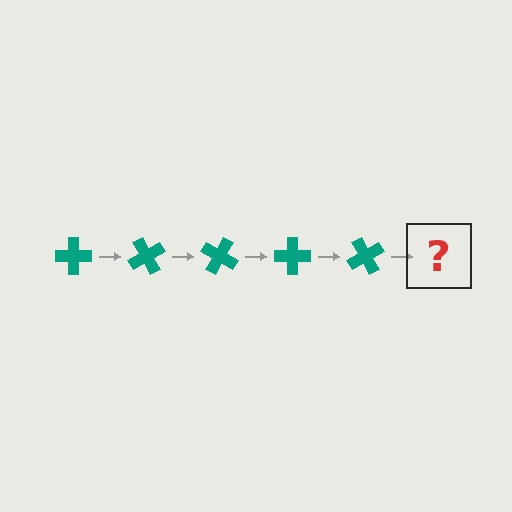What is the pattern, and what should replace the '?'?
The pattern is that the cross rotates 60 degrees each step. The '?' should be a teal cross rotated 300 degrees.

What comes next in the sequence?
The next element should be a teal cross rotated 300 degrees.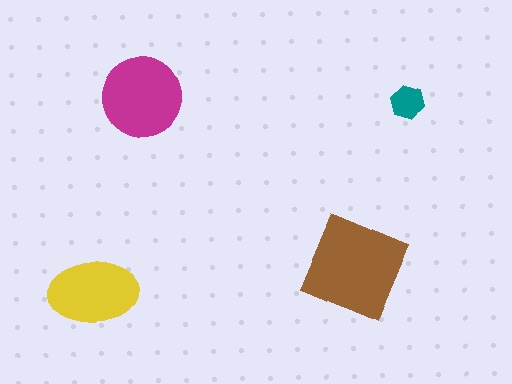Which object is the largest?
The brown diamond.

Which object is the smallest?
The teal hexagon.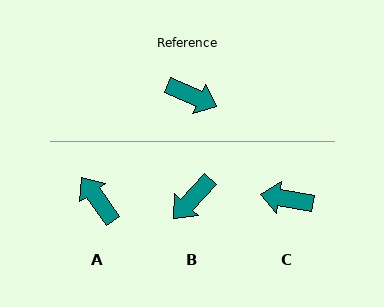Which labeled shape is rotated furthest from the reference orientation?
C, about 166 degrees away.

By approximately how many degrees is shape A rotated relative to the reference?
Approximately 149 degrees counter-clockwise.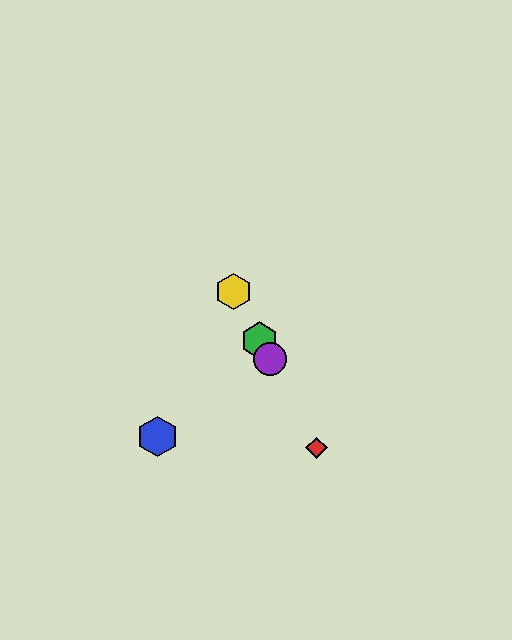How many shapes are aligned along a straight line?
4 shapes (the red diamond, the green hexagon, the yellow hexagon, the purple circle) are aligned along a straight line.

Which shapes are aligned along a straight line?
The red diamond, the green hexagon, the yellow hexagon, the purple circle are aligned along a straight line.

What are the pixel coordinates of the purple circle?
The purple circle is at (270, 359).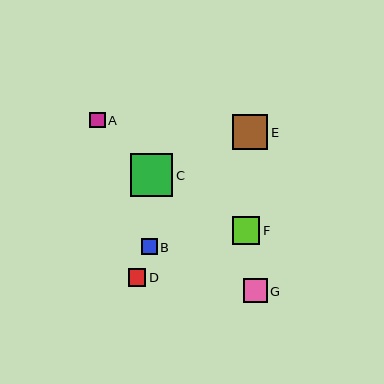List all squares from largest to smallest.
From largest to smallest: C, E, F, G, D, B, A.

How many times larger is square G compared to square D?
Square G is approximately 1.3 times the size of square D.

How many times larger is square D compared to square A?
Square D is approximately 1.1 times the size of square A.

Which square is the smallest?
Square A is the smallest with a size of approximately 16 pixels.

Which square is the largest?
Square C is the largest with a size of approximately 43 pixels.